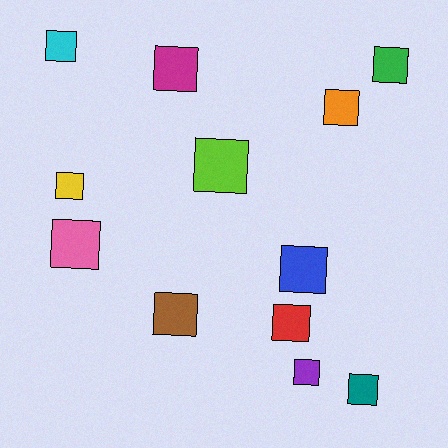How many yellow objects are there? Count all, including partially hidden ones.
There is 1 yellow object.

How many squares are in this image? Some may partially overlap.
There are 12 squares.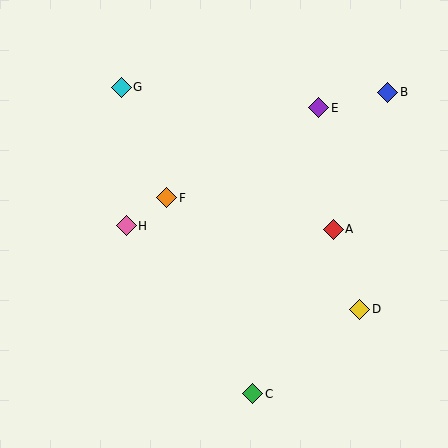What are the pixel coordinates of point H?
Point H is at (126, 226).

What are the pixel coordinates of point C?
Point C is at (253, 394).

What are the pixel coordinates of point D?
Point D is at (360, 309).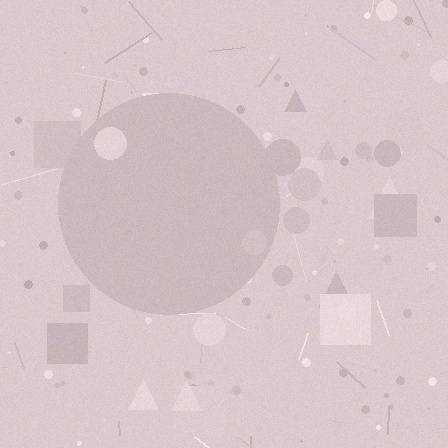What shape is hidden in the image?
A circle is hidden in the image.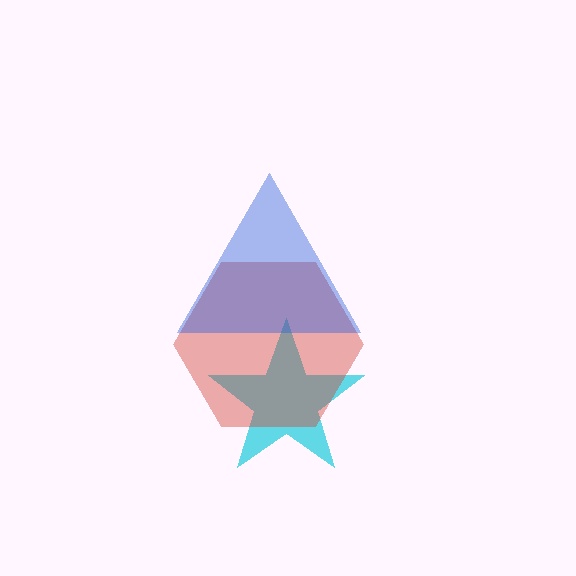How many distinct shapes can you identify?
There are 3 distinct shapes: a cyan star, a red hexagon, a blue triangle.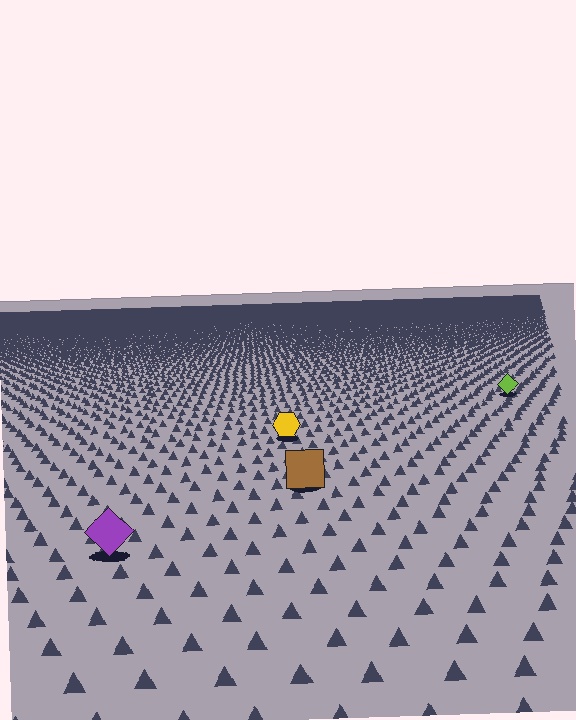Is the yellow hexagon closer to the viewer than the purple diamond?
No. The purple diamond is closer — you can tell from the texture gradient: the ground texture is coarser near it.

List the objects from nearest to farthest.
From nearest to farthest: the purple diamond, the brown square, the yellow hexagon, the lime diamond.